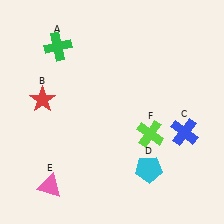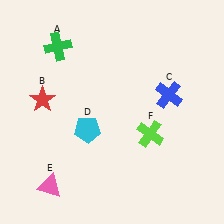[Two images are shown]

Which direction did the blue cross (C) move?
The blue cross (C) moved up.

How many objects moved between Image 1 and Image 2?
2 objects moved between the two images.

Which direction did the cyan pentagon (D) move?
The cyan pentagon (D) moved left.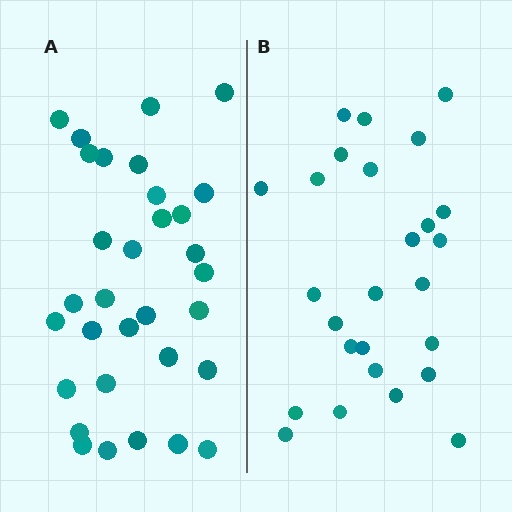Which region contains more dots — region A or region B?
Region A (the left region) has more dots.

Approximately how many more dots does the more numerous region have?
Region A has about 6 more dots than region B.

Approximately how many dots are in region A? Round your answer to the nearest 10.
About 30 dots. (The exact count is 32, which rounds to 30.)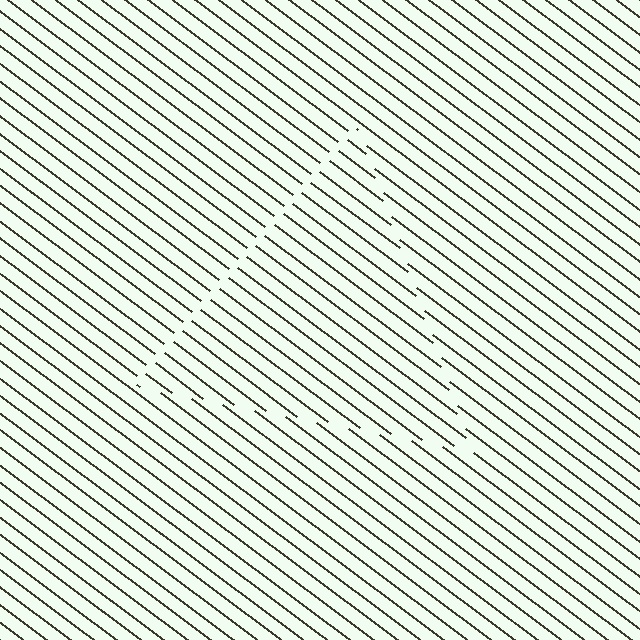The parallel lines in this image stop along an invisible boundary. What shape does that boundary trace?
An illusory triangle. The interior of the shape contains the same grating, shifted by half a period — the contour is defined by the phase discontinuity where line-ends from the inner and outer gratings abut.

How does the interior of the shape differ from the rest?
The interior of the shape contains the same grating, shifted by half a period — the contour is defined by the phase discontinuity where line-ends from the inner and outer gratings abut.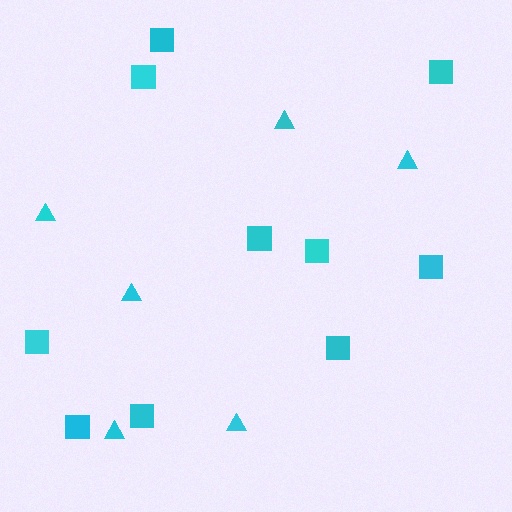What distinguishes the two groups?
There are 2 groups: one group of squares (10) and one group of triangles (6).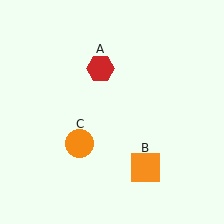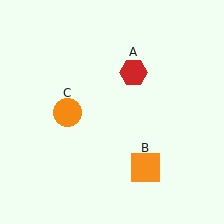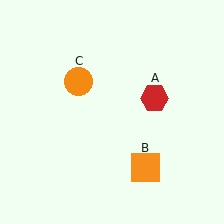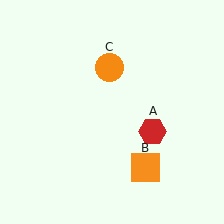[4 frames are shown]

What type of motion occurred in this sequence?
The red hexagon (object A), orange circle (object C) rotated clockwise around the center of the scene.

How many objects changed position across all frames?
2 objects changed position: red hexagon (object A), orange circle (object C).